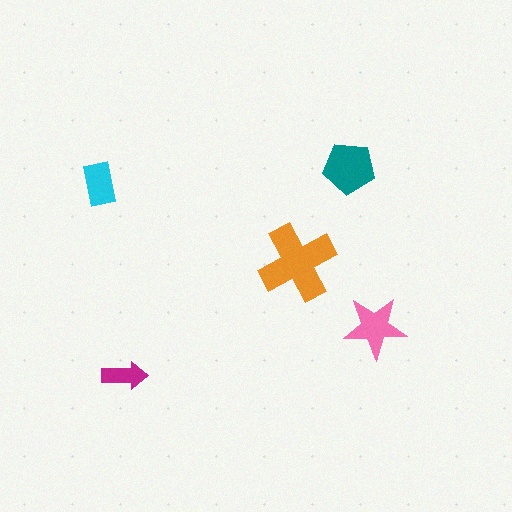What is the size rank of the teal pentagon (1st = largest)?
2nd.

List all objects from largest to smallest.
The orange cross, the teal pentagon, the pink star, the cyan rectangle, the magenta arrow.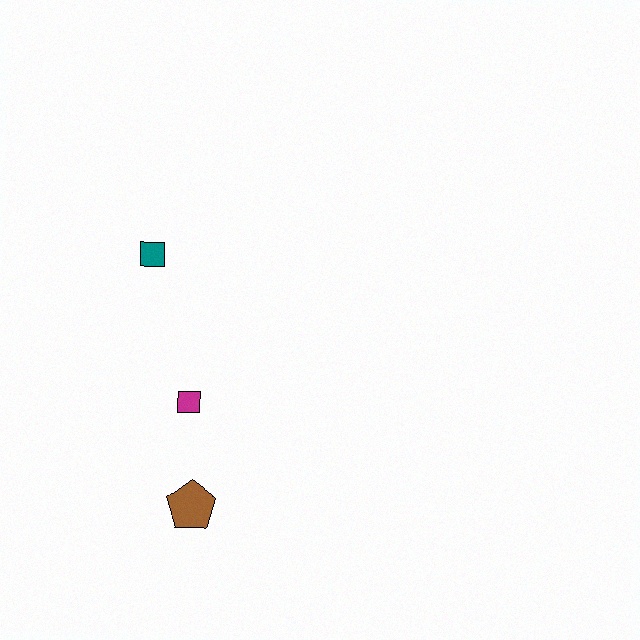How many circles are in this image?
There are no circles.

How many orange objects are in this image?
There are no orange objects.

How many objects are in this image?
There are 3 objects.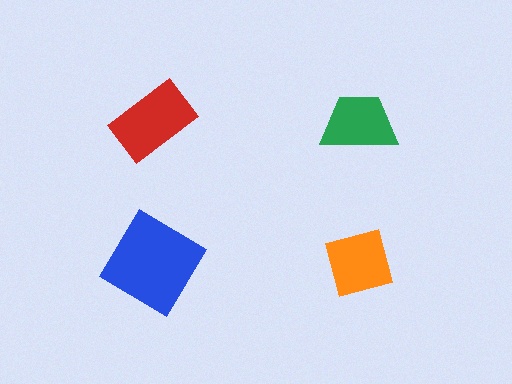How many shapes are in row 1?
2 shapes.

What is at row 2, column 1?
A blue diamond.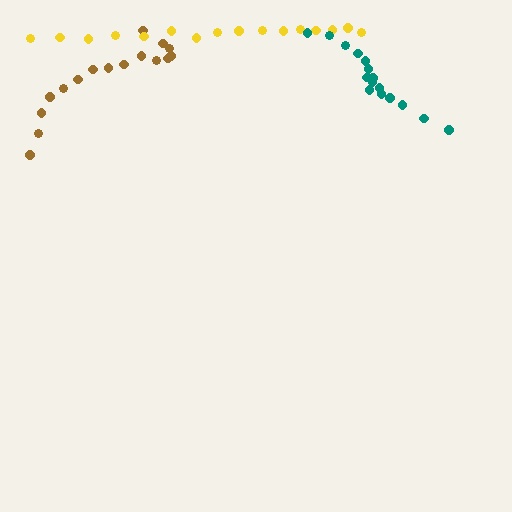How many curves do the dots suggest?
There are 3 distinct paths.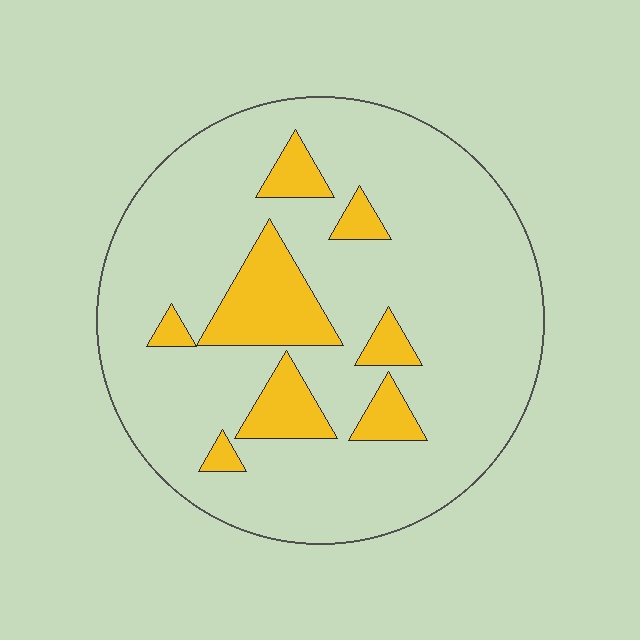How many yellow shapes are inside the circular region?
8.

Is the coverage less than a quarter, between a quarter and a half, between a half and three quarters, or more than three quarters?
Less than a quarter.